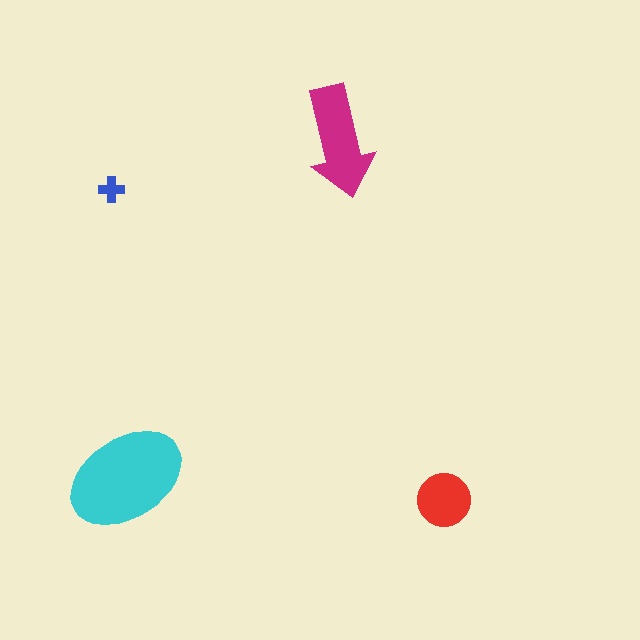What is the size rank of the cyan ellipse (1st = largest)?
1st.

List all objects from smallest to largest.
The blue cross, the red circle, the magenta arrow, the cyan ellipse.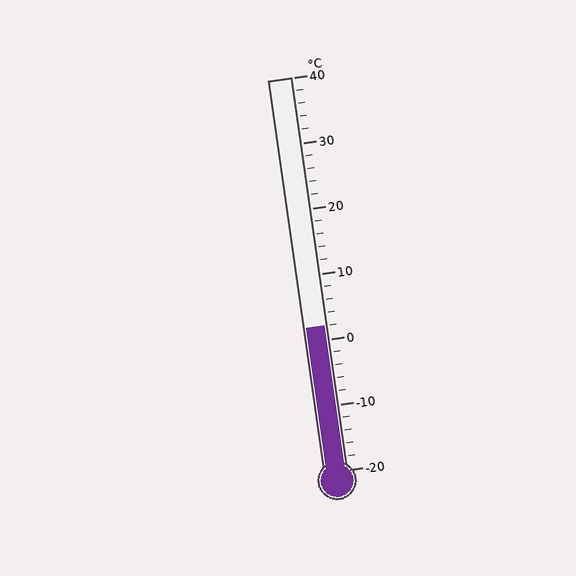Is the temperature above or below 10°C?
The temperature is below 10°C.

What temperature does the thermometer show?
The thermometer shows approximately 2°C.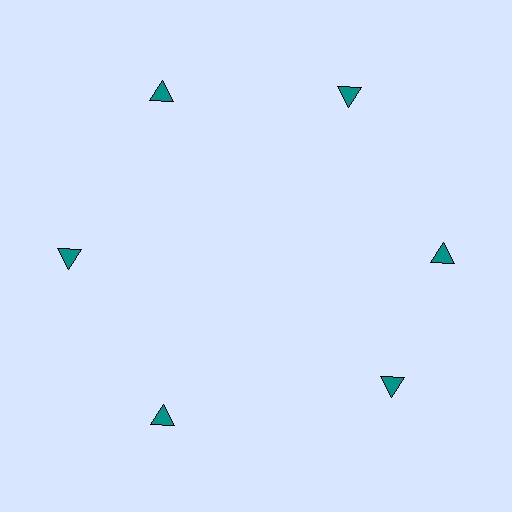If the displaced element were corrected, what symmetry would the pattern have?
It would have 6-fold rotational symmetry — the pattern would map onto itself every 60 degrees.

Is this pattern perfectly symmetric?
No. The 6 teal triangles are arranged in a ring, but one element near the 5 o'clock position is rotated out of alignment along the ring, breaking the 6-fold rotational symmetry.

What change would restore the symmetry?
The symmetry would be restored by rotating it back into even spacing with its neighbors so that all 6 triangles sit at equal angles and equal distance from the center.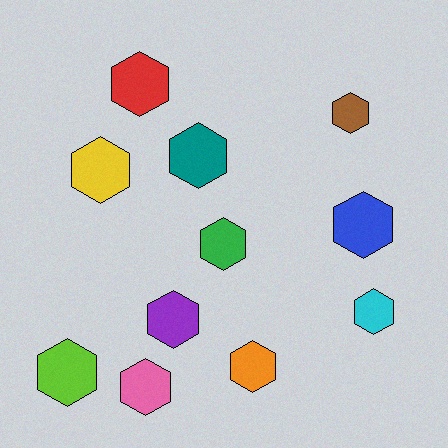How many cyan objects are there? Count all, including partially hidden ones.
There is 1 cyan object.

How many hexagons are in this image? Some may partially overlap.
There are 11 hexagons.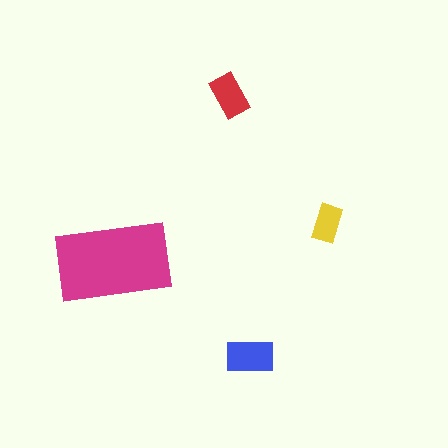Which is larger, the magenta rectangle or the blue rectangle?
The magenta one.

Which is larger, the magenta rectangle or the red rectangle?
The magenta one.